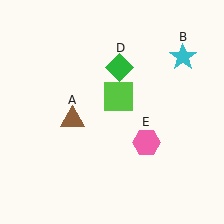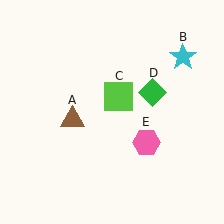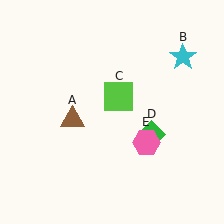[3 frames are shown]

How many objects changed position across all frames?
1 object changed position: green diamond (object D).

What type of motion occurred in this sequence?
The green diamond (object D) rotated clockwise around the center of the scene.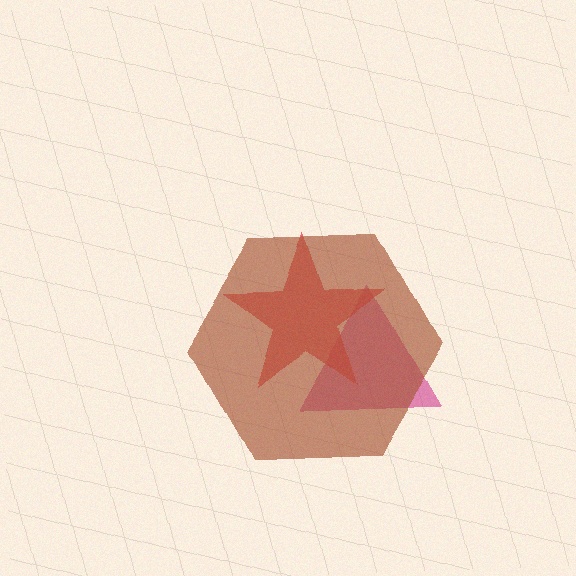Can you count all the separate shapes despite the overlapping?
Yes, there are 3 separate shapes.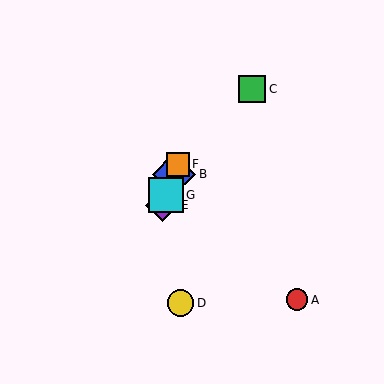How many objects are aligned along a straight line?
4 objects (B, E, F, G) are aligned along a straight line.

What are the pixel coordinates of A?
Object A is at (297, 300).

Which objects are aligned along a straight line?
Objects B, E, F, G are aligned along a straight line.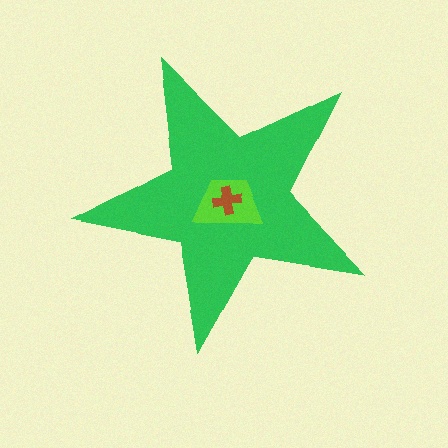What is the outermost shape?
The green star.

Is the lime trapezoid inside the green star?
Yes.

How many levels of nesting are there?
3.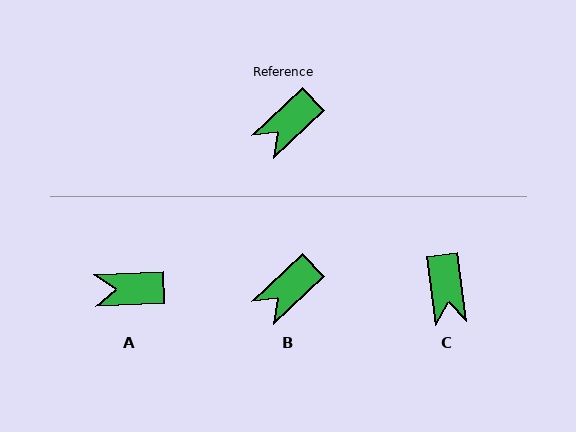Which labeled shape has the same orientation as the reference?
B.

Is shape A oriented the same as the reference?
No, it is off by about 41 degrees.